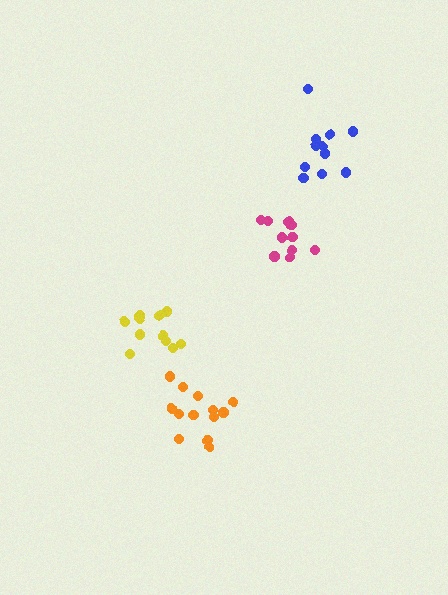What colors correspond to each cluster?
The clusters are colored: yellow, blue, orange, magenta.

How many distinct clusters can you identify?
There are 4 distinct clusters.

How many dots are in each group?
Group 1: 12 dots, Group 2: 11 dots, Group 3: 13 dots, Group 4: 10 dots (46 total).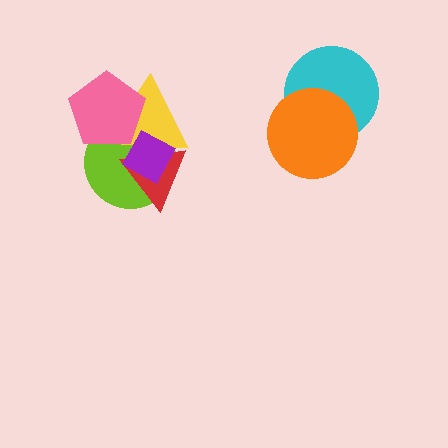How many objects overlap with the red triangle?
3 objects overlap with the red triangle.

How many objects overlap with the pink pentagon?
2 objects overlap with the pink pentagon.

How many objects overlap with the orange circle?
1 object overlaps with the orange circle.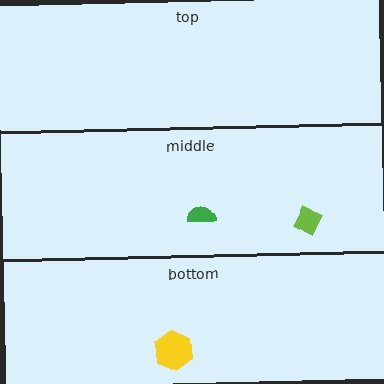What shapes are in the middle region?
The green semicircle, the lime diamond.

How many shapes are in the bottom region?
1.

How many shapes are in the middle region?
2.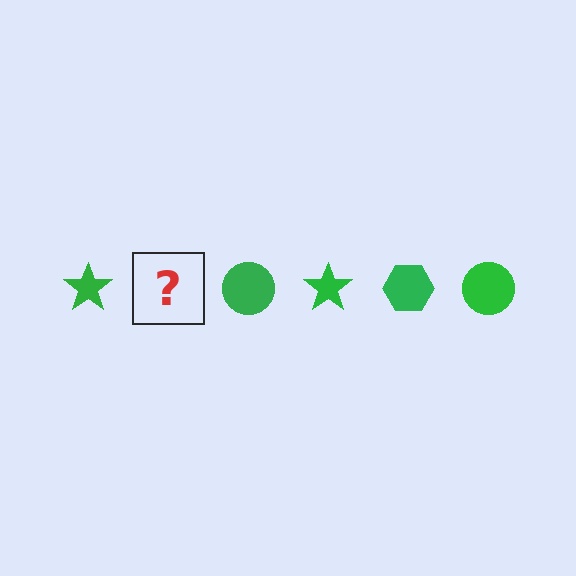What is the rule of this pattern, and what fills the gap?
The rule is that the pattern cycles through star, hexagon, circle shapes in green. The gap should be filled with a green hexagon.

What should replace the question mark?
The question mark should be replaced with a green hexagon.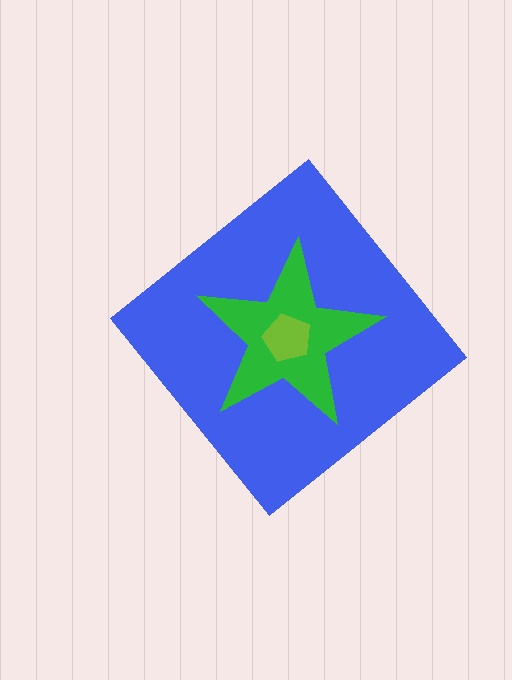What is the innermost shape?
The lime pentagon.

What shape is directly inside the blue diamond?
The green star.